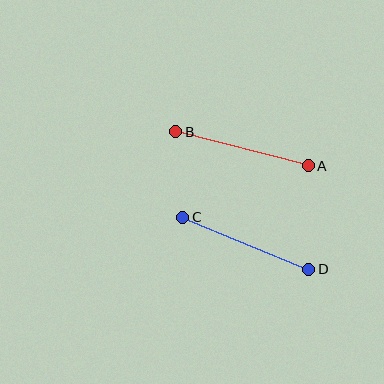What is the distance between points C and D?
The distance is approximately 136 pixels.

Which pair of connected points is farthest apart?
Points A and B are farthest apart.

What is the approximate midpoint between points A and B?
The midpoint is at approximately (242, 149) pixels.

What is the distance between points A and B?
The distance is approximately 137 pixels.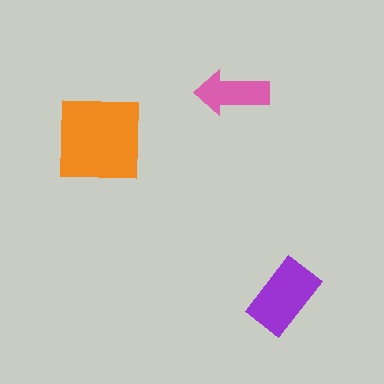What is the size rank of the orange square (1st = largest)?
1st.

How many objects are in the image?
There are 3 objects in the image.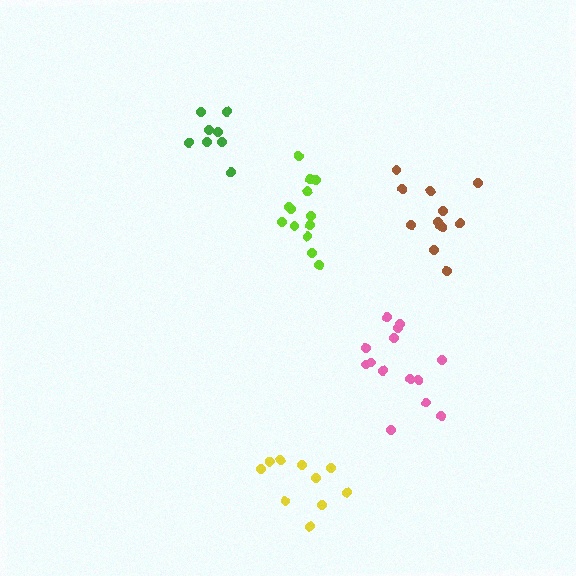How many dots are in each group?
Group 1: 12 dots, Group 2: 14 dots, Group 3: 14 dots, Group 4: 8 dots, Group 5: 10 dots (58 total).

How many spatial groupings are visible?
There are 5 spatial groupings.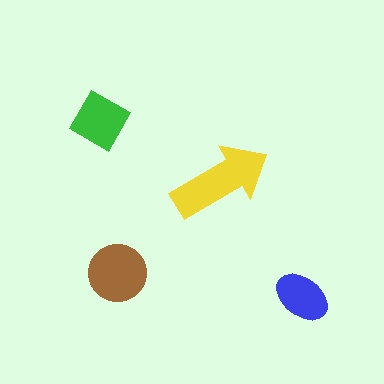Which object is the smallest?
The blue ellipse.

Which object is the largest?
The yellow arrow.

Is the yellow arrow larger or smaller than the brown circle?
Larger.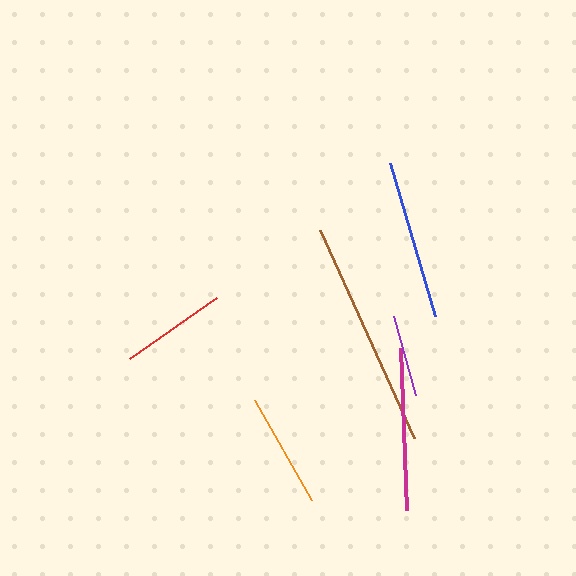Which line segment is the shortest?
The purple line is the shortest at approximately 82 pixels.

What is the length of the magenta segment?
The magenta segment is approximately 162 pixels long.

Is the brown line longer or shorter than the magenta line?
The brown line is longer than the magenta line.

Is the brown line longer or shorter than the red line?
The brown line is longer than the red line.